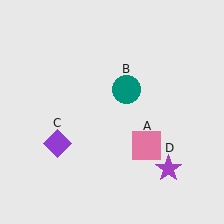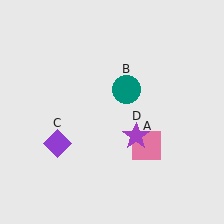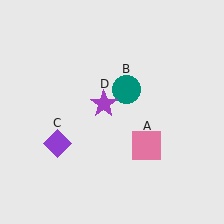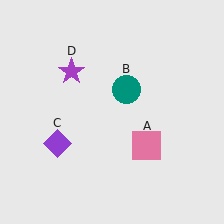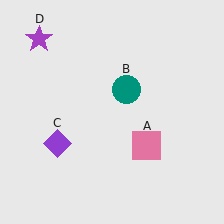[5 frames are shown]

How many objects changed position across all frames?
1 object changed position: purple star (object D).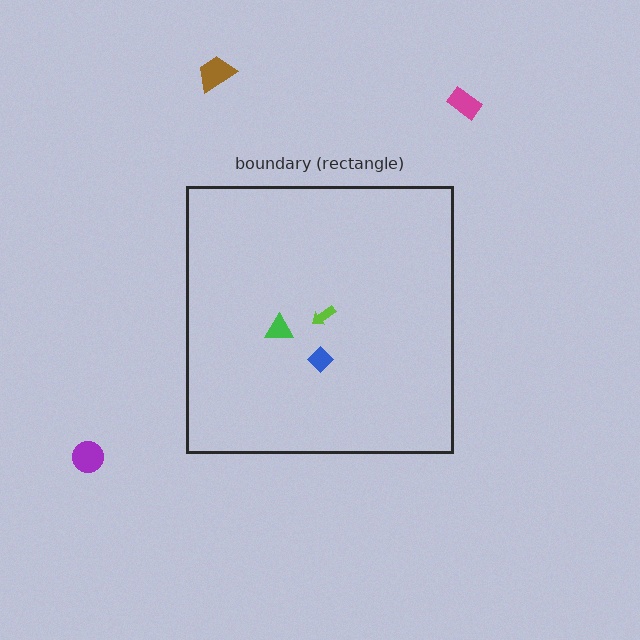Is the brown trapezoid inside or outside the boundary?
Outside.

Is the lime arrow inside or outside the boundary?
Inside.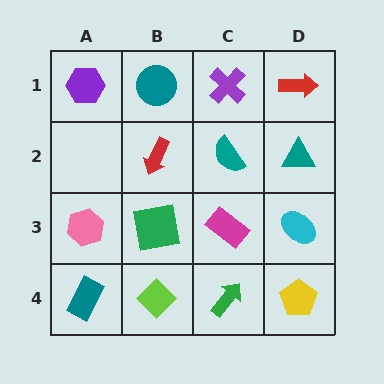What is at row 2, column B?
A red arrow.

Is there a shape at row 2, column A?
No, that cell is empty.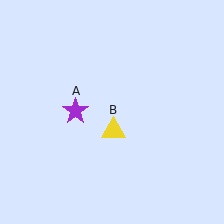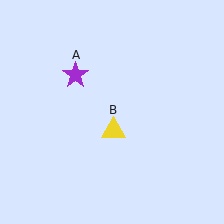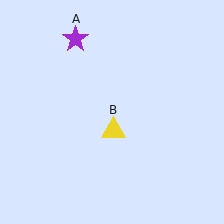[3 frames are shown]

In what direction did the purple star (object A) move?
The purple star (object A) moved up.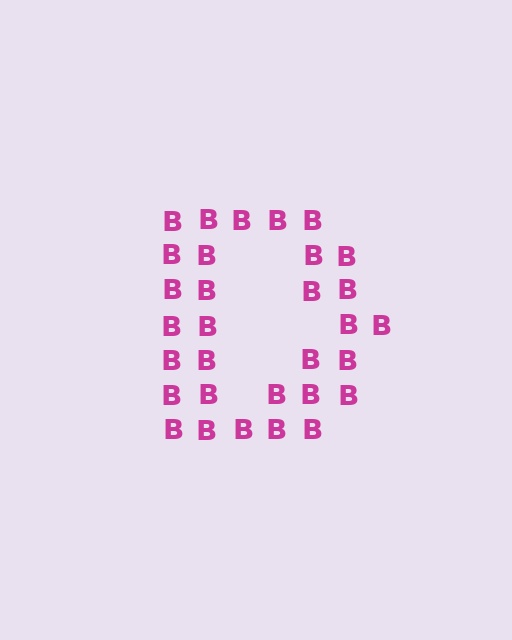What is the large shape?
The large shape is the letter D.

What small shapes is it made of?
It is made of small letter B's.